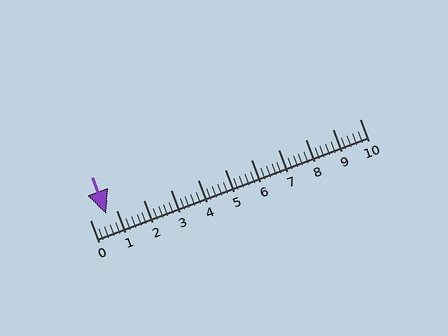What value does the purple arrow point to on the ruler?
The purple arrow points to approximately 0.6.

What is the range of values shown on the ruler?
The ruler shows values from 0 to 10.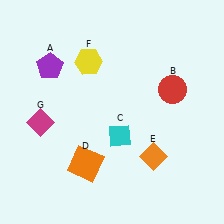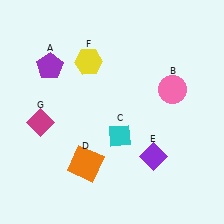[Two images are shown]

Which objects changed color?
B changed from red to pink. E changed from orange to purple.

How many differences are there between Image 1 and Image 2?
There are 2 differences between the two images.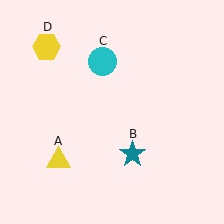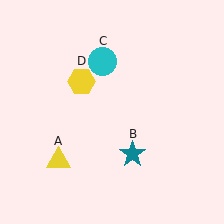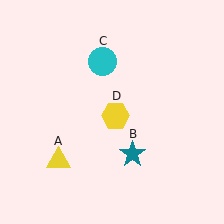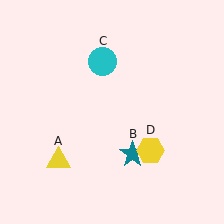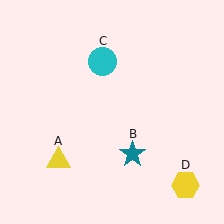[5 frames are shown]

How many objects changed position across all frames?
1 object changed position: yellow hexagon (object D).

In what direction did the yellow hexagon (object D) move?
The yellow hexagon (object D) moved down and to the right.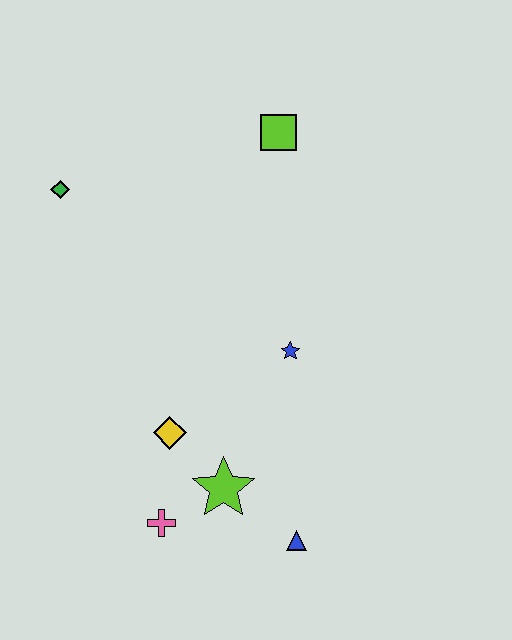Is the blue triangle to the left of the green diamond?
No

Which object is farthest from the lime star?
The lime square is farthest from the lime star.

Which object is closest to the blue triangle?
The lime star is closest to the blue triangle.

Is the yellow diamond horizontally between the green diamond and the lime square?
Yes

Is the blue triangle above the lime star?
No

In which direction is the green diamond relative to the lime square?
The green diamond is to the left of the lime square.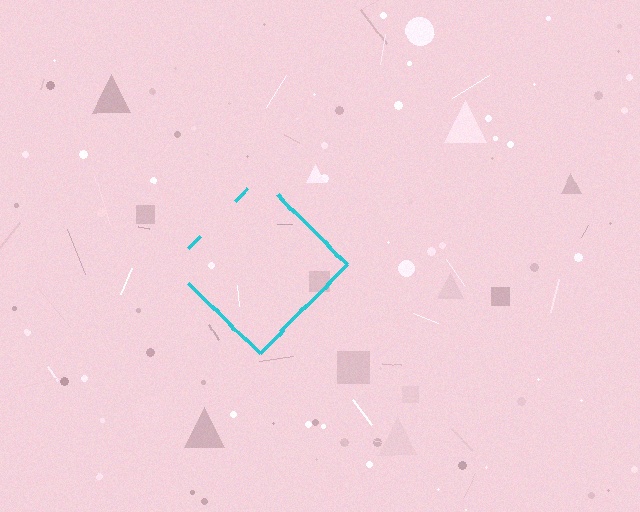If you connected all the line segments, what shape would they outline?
They would outline a diamond.